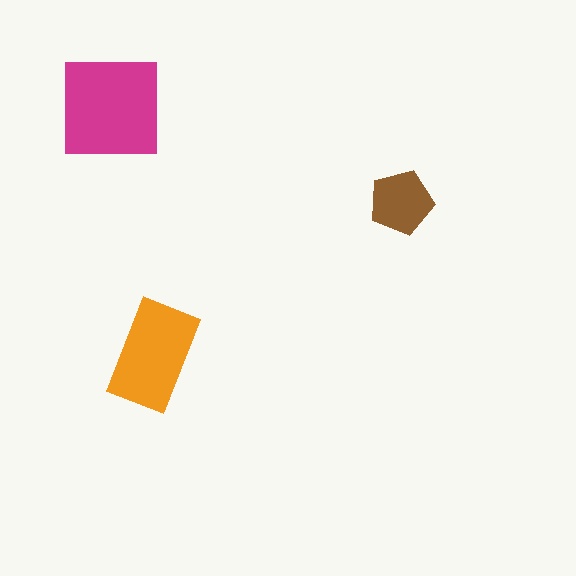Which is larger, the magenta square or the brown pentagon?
The magenta square.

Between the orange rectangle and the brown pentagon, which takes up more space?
The orange rectangle.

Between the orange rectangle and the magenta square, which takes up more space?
The magenta square.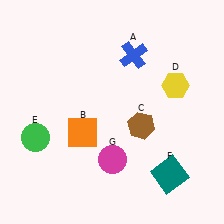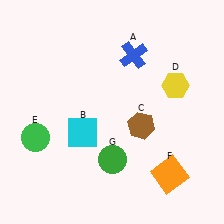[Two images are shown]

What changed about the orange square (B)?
In Image 1, B is orange. In Image 2, it changed to cyan.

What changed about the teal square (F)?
In Image 1, F is teal. In Image 2, it changed to orange.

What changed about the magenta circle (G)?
In Image 1, G is magenta. In Image 2, it changed to green.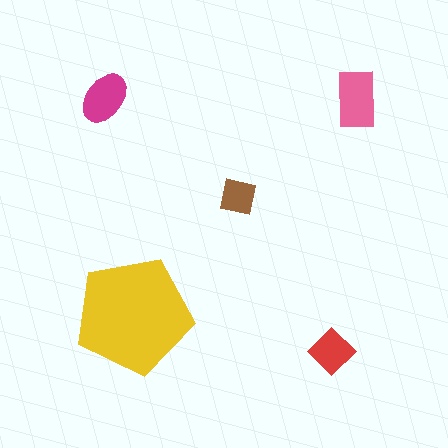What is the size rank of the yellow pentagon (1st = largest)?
1st.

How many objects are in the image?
There are 5 objects in the image.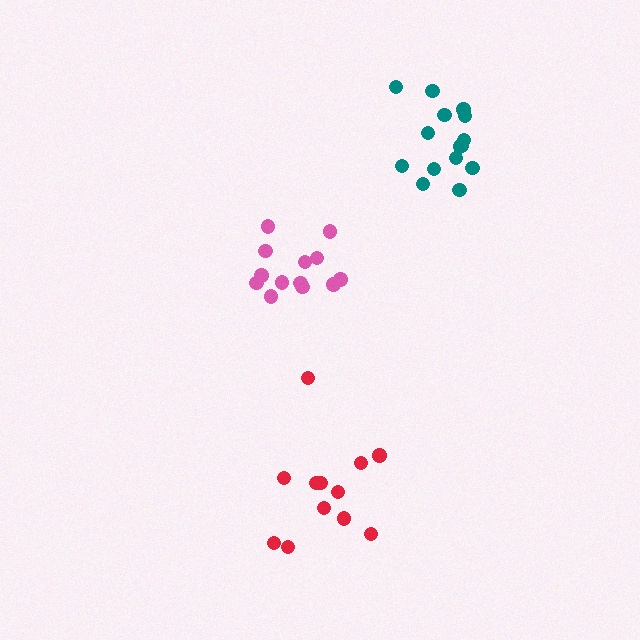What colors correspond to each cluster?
The clusters are colored: red, teal, pink.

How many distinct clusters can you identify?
There are 3 distinct clusters.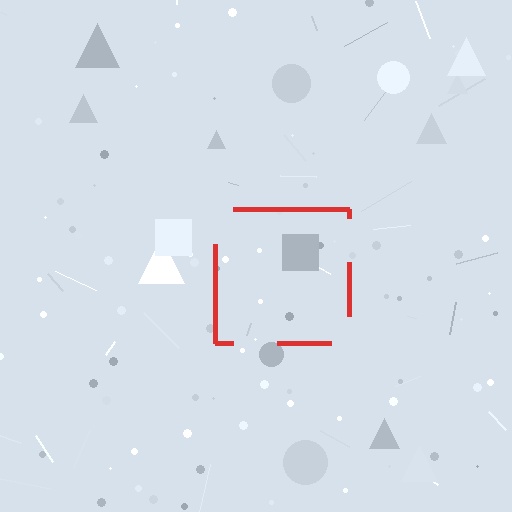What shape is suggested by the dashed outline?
The dashed outline suggests a square.